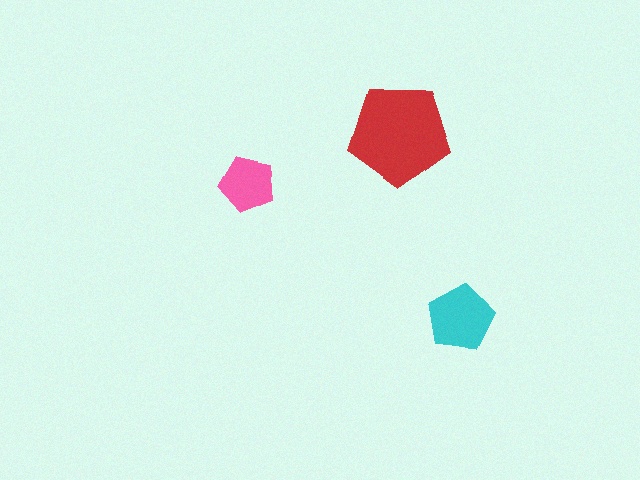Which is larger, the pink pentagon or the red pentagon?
The red one.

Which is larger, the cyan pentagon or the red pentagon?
The red one.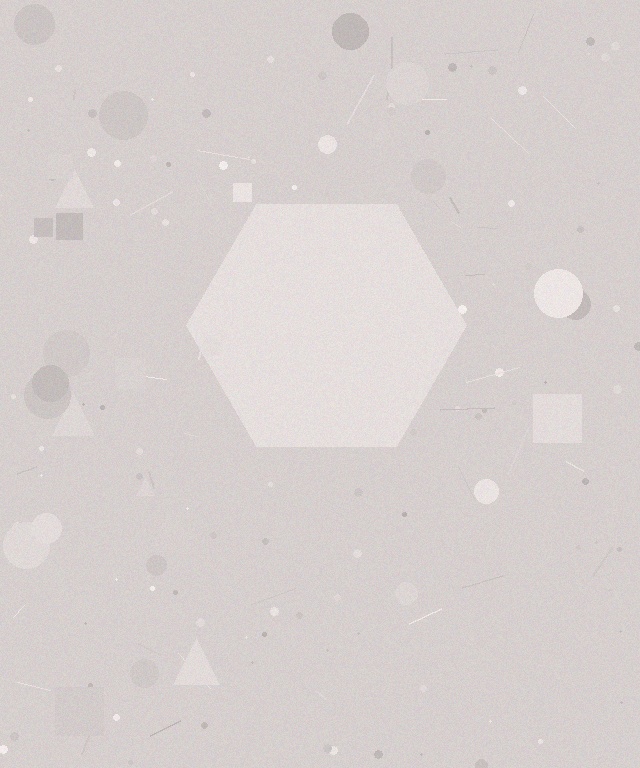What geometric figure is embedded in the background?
A hexagon is embedded in the background.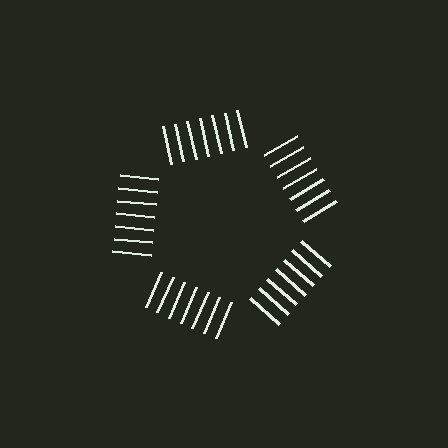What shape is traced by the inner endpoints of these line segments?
An illusory pentagon — the line segments terminate on its edges but no continuous stroke is drawn.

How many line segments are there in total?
35 — 7 along each of the 5 edges.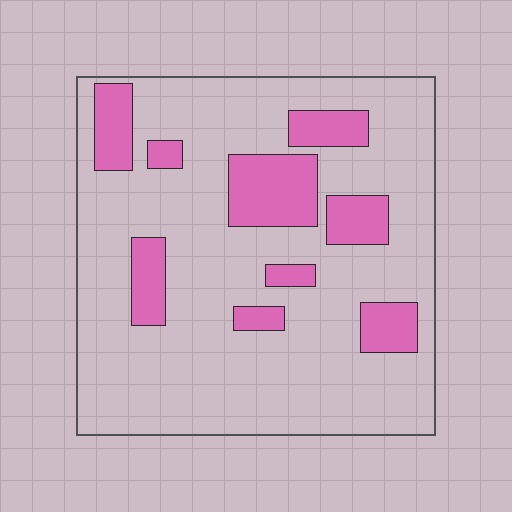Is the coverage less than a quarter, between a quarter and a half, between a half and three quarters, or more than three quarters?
Less than a quarter.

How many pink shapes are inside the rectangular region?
9.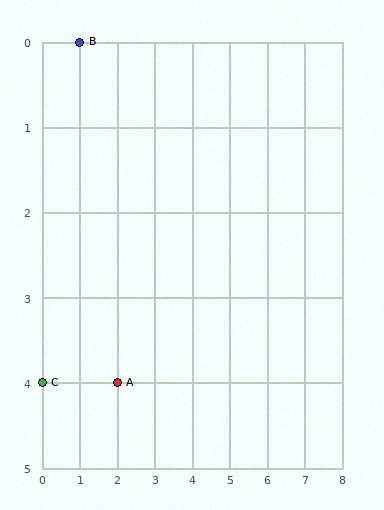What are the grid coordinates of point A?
Point A is at grid coordinates (2, 4).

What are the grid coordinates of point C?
Point C is at grid coordinates (0, 4).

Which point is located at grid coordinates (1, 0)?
Point B is at (1, 0).